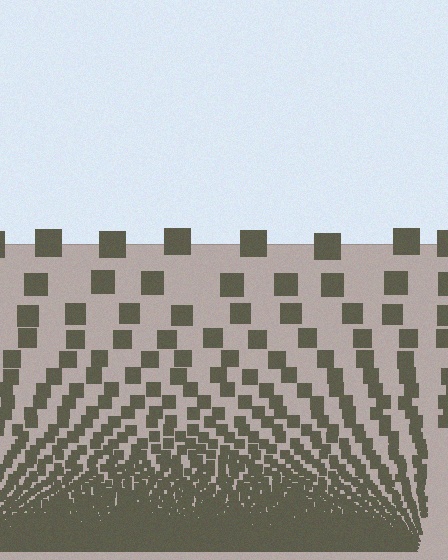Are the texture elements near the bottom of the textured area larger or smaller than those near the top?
Smaller. The gradient is inverted — elements near the bottom are smaller and denser.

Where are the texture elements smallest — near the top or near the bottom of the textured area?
Near the bottom.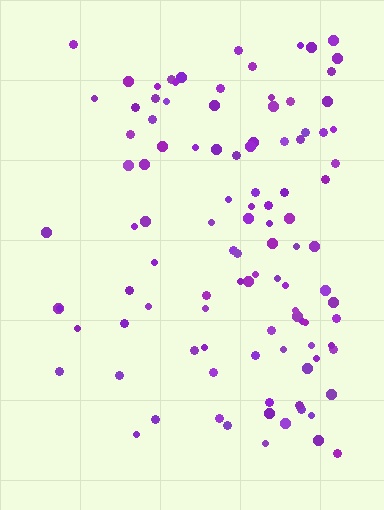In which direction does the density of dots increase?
From left to right, with the right side densest.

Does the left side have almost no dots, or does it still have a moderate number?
Still a moderate number, just noticeably fewer than the right.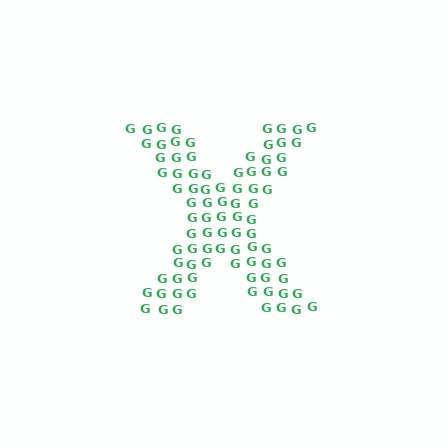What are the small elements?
The small elements are letter G's.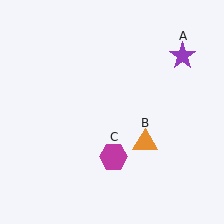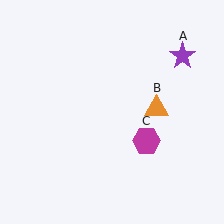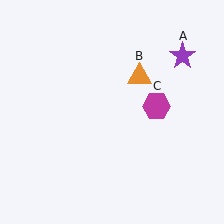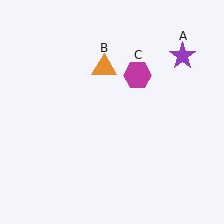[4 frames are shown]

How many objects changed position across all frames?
2 objects changed position: orange triangle (object B), magenta hexagon (object C).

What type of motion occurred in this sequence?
The orange triangle (object B), magenta hexagon (object C) rotated counterclockwise around the center of the scene.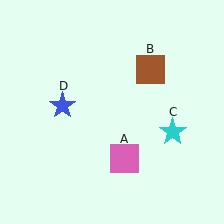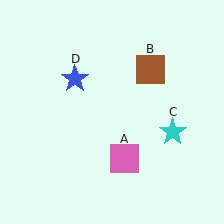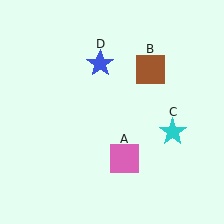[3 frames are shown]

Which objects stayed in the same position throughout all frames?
Pink square (object A) and brown square (object B) and cyan star (object C) remained stationary.